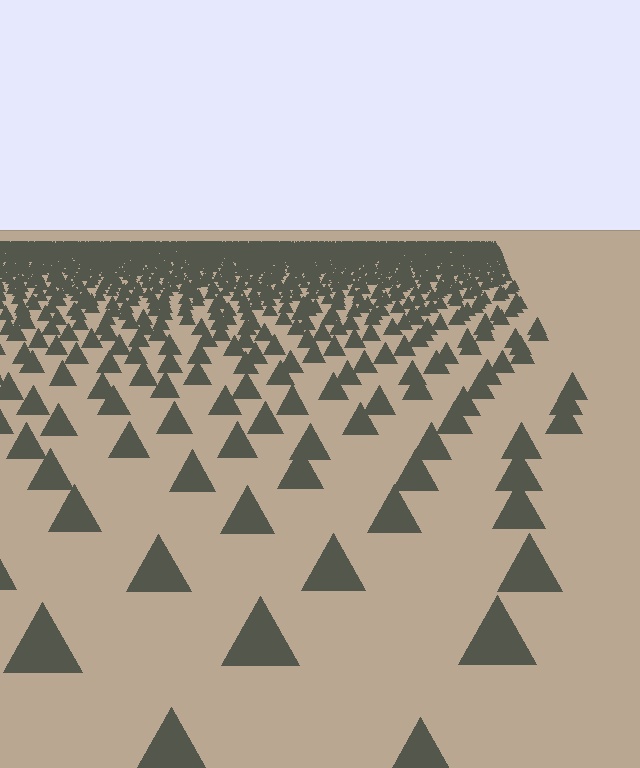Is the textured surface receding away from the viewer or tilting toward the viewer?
The surface is receding away from the viewer. Texture elements get smaller and denser toward the top.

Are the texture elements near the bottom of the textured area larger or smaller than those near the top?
Larger. Near the bottom, elements are closer to the viewer and appear at a bigger on-screen size.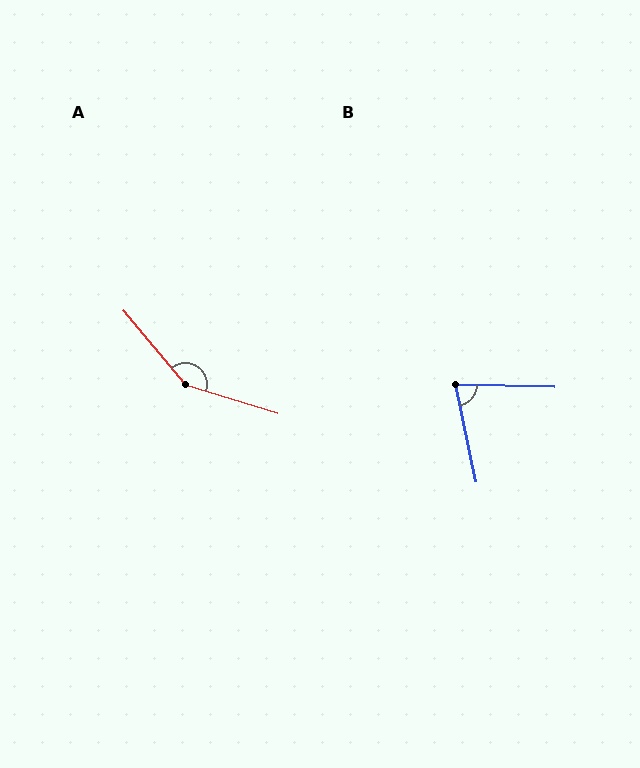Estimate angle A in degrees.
Approximately 147 degrees.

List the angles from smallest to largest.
B (76°), A (147°).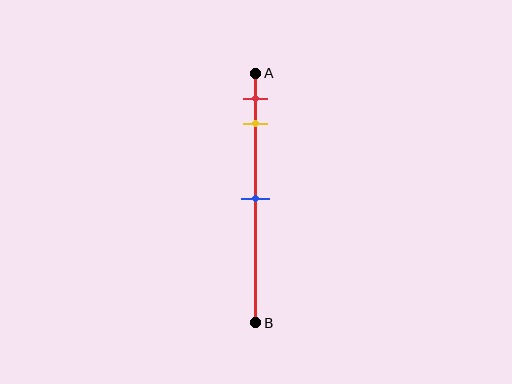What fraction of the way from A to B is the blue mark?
The blue mark is approximately 50% (0.5) of the way from A to B.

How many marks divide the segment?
There are 3 marks dividing the segment.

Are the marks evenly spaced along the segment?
No, the marks are not evenly spaced.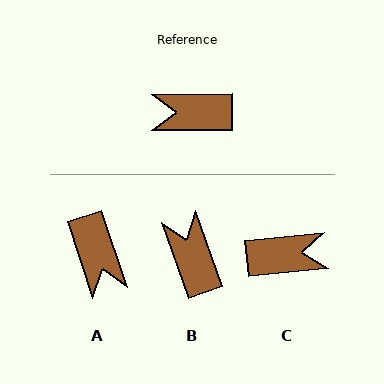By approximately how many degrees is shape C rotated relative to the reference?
Approximately 174 degrees clockwise.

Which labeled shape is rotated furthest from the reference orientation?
C, about 174 degrees away.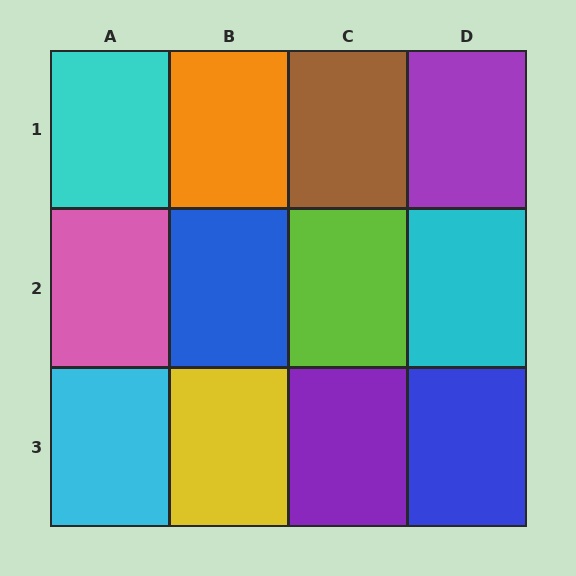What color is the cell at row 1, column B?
Orange.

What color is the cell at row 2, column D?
Cyan.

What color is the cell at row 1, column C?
Brown.